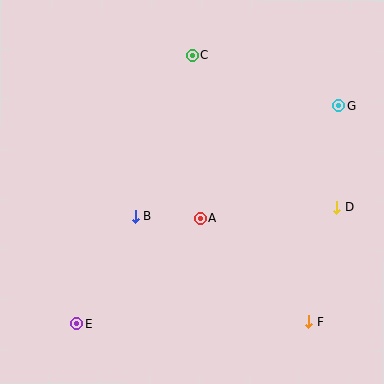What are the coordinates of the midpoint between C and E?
The midpoint between C and E is at (134, 190).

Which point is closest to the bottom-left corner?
Point E is closest to the bottom-left corner.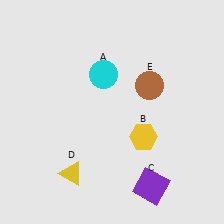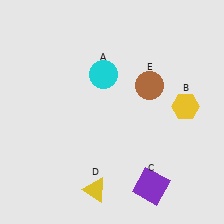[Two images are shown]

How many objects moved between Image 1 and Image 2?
2 objects moved between the two images.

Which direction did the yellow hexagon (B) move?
The yellow hexagon (B) moved right.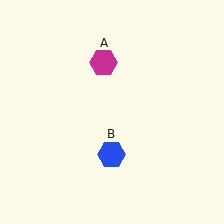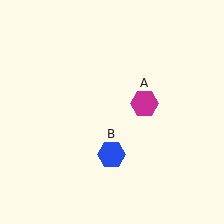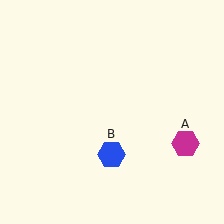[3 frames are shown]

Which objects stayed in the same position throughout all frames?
Blue hexagon (object B) remained stationary.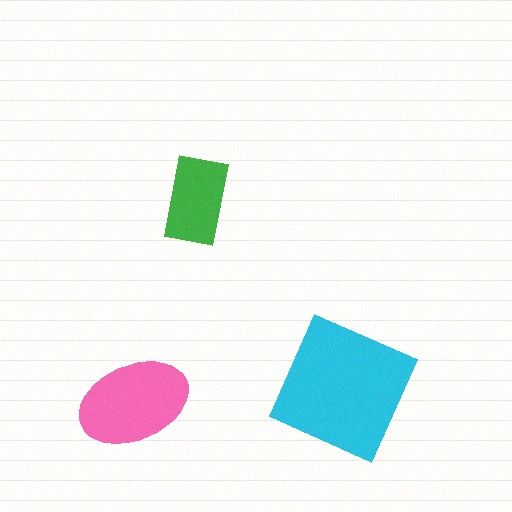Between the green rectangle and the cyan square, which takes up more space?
The cyan square.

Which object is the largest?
The cyan square.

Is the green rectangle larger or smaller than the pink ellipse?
Smaller.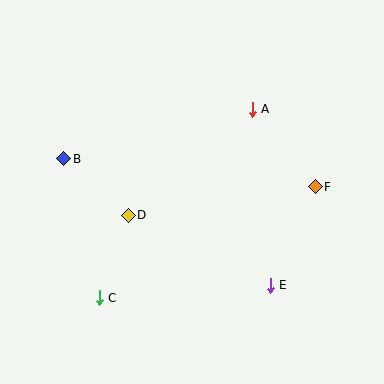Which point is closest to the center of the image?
Point D at (128, 215) is closest to the center.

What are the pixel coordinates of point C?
Point C is at (99, 298).